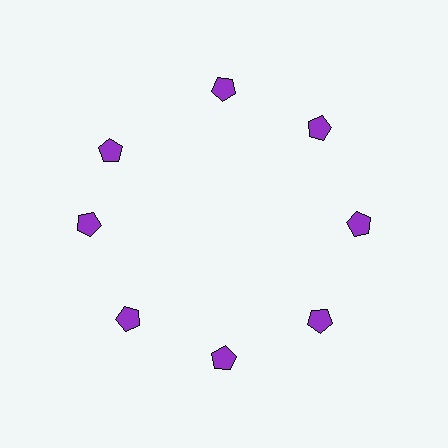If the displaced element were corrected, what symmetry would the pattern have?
It would have 8-fold rotational symmetry — the pattern would map onto itself every 45 degrees.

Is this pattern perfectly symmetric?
No. The 8 purple pentagons are arranged in a ring, but one element near the 10 o'clock position is rotated out of alignment along the ring, breaking the 8-fold rotational symmetry.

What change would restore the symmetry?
The symmetry would be restored by rotating it back into even spacing with its neighbors so that all 8 pentagons sit at equal angles and equal distance from the center.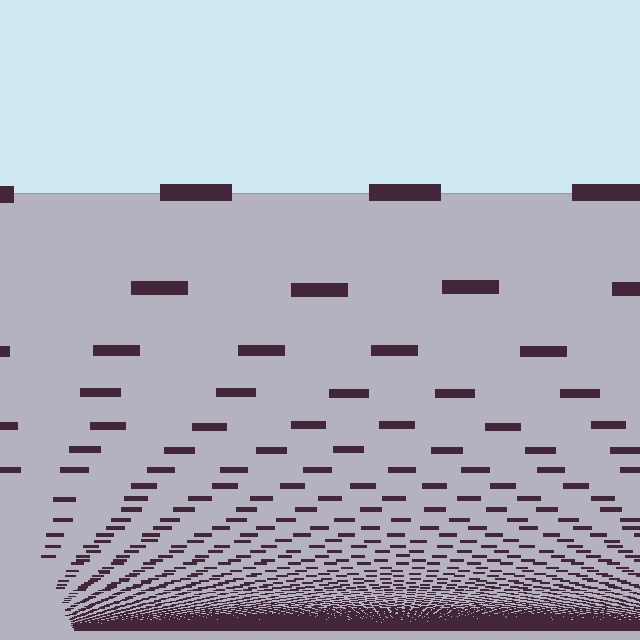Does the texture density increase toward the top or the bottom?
Density increases toward the bottom.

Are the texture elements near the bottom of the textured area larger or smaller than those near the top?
Smaller. The gradient is inverted — elements near the bottom are smaller and denser.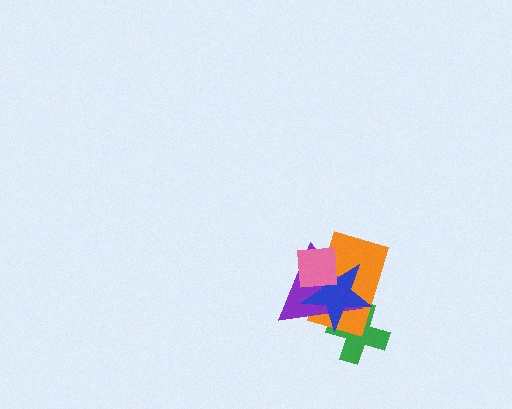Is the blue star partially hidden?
Yes, it is partially covered by another shape.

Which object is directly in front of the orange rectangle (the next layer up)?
The purple triangle is directly in front of the orange rectangle.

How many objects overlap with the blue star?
4 objects overlap with the blue star.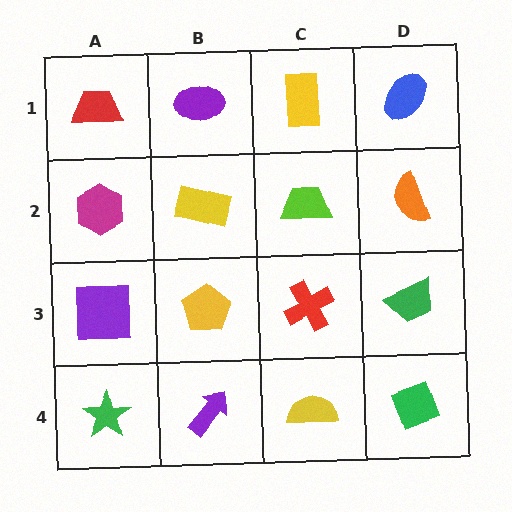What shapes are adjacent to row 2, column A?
A red trapezoid (row 1, column A), a purple square (row 3, column A), a yellow rectangle (row 2, column B).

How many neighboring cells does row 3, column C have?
4.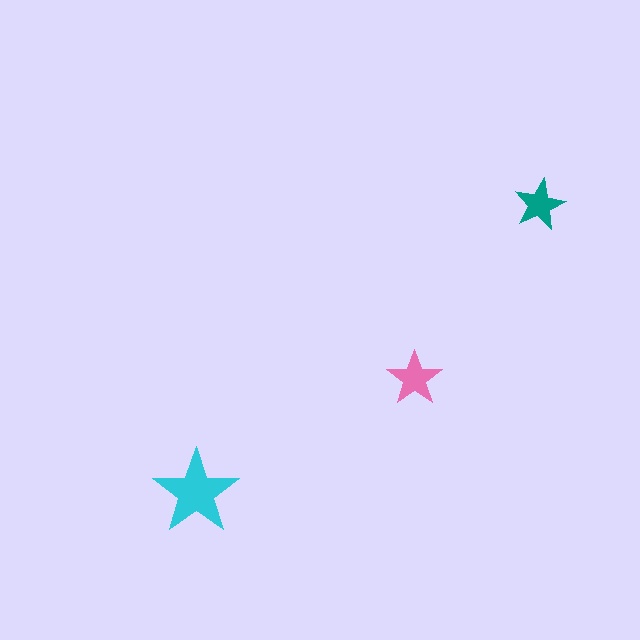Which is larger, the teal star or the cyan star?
The cyan one.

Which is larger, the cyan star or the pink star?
The cyan one.